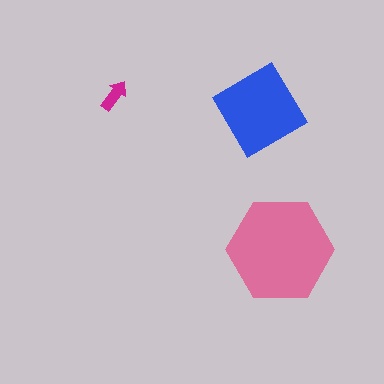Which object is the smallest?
The magenta arrow.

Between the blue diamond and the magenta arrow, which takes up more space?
The blue diamond.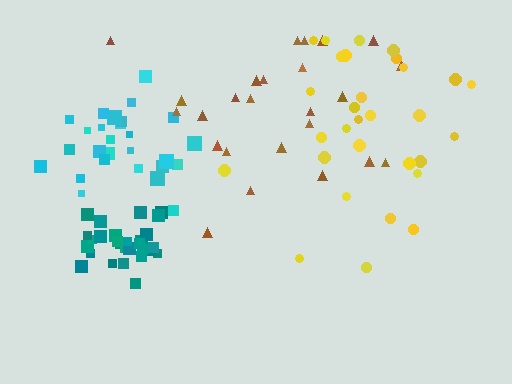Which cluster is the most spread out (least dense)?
Brown.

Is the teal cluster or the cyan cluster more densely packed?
Teal.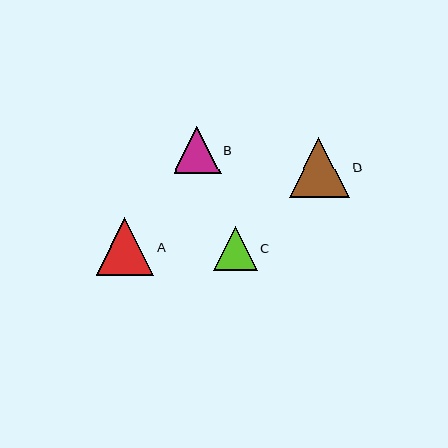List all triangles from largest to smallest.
From largest to smallest: D, A, B, C.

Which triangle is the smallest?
Triangle C is the smallest with a size of approximately 44 pixels.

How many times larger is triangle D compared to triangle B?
Triangle D is approximately 1.3 times the size of triangle B.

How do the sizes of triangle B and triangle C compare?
Triangle B and triangle C are approximately the same size.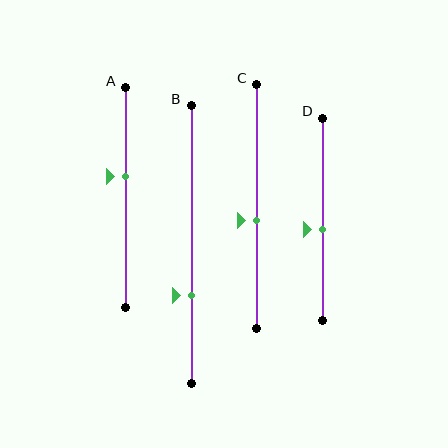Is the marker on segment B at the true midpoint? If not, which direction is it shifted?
No, the marker on segment B is shifted downward by about 18% of the segment length.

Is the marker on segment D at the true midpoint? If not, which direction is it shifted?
No, the marker on segment D is shifted downward by about 5% of the segment length.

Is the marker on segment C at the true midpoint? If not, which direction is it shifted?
No, the marker on segment C is shifted downward by about 6% of the segment length.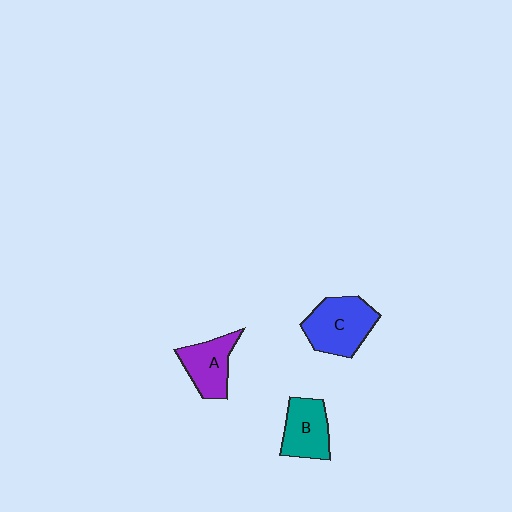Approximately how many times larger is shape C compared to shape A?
Approximately 1.3 times.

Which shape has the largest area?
Shape C (blue).